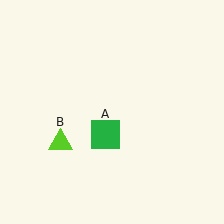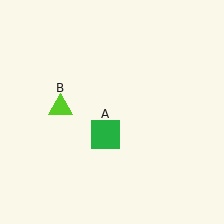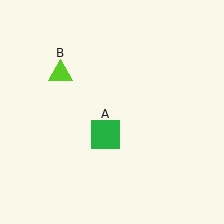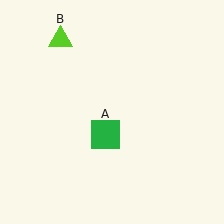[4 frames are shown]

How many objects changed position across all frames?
1 object changed position: lime triangle (object B).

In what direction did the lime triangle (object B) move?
The lime triangle (object B) moved up.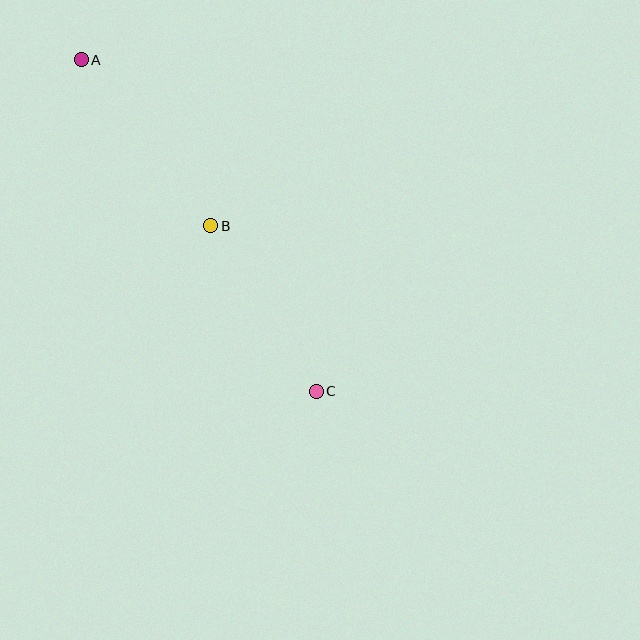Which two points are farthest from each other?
Points A and C are farthest from each other.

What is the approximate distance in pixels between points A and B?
The distance between A and B is approximately 211 pixels.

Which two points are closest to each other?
Points B and C are closest to each other.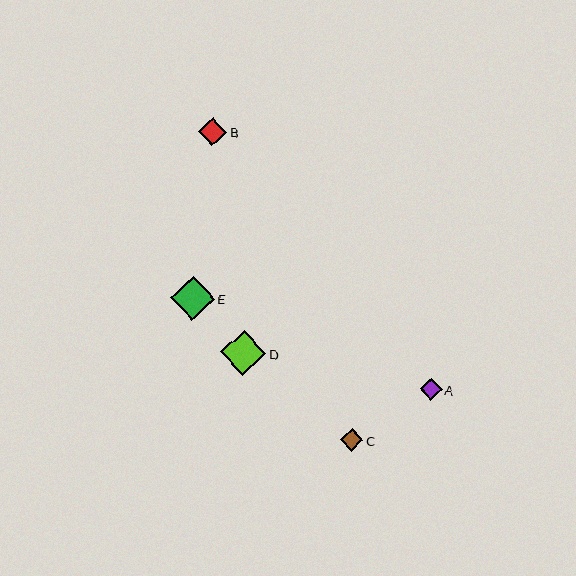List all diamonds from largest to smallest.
From largest to smallest: D, E, B, C, A.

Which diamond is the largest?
Diamond D is the largest with a size of approximately 45 pixels.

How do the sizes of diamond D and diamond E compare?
Diamond D and diamond E are approximately the same size.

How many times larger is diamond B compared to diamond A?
Diamond B is approximately 1.3 times the size of diamond A.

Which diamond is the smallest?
Diamond A is the smallest with a size of approximately 22 pixels.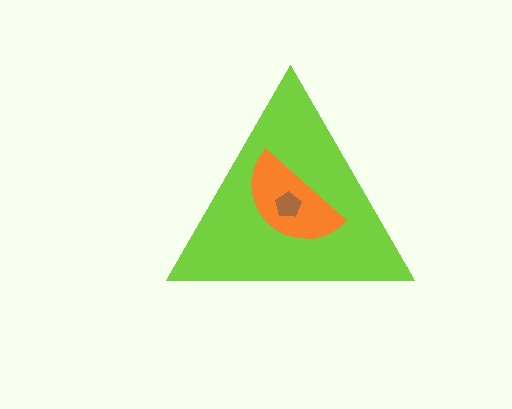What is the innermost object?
The brown pentagon.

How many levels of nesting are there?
3.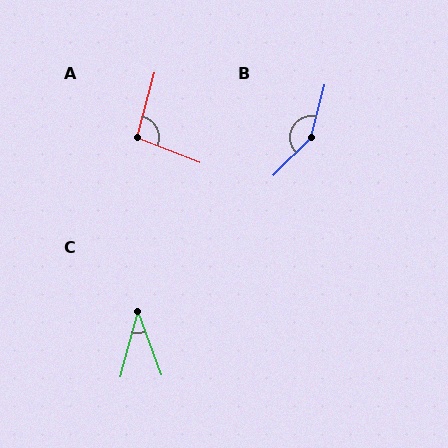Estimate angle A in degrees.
Approximately 97 degrees.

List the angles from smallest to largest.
C (35°), A (97°), B (149°).